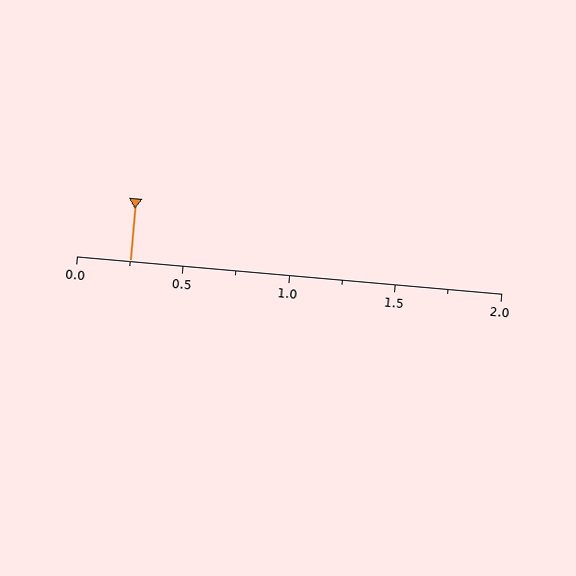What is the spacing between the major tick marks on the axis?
The major ticks are spaced 0.5 apart.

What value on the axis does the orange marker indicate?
The marker indicates approximately 0.25.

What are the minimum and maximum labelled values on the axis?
The axis runs from 0.0 to 2.0.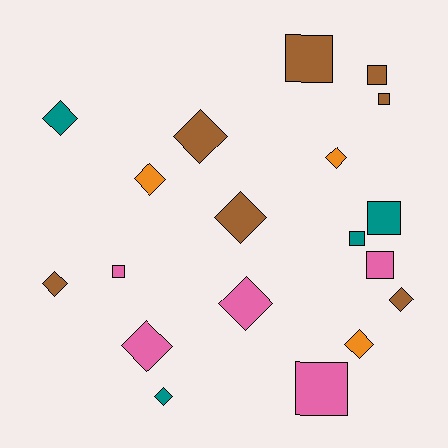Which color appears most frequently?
Brown, with 7 objects.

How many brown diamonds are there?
There are 4 brown diamonds.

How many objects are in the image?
There are 19 objects.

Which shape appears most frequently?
Diamond, with 11 objects.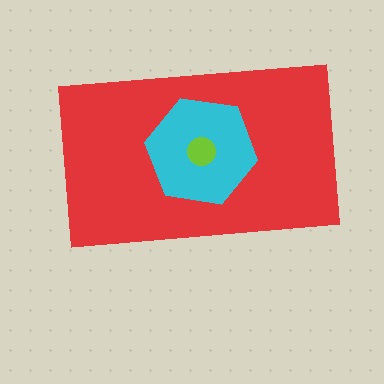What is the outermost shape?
The red rectangle.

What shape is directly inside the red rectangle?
The cyan hexagon.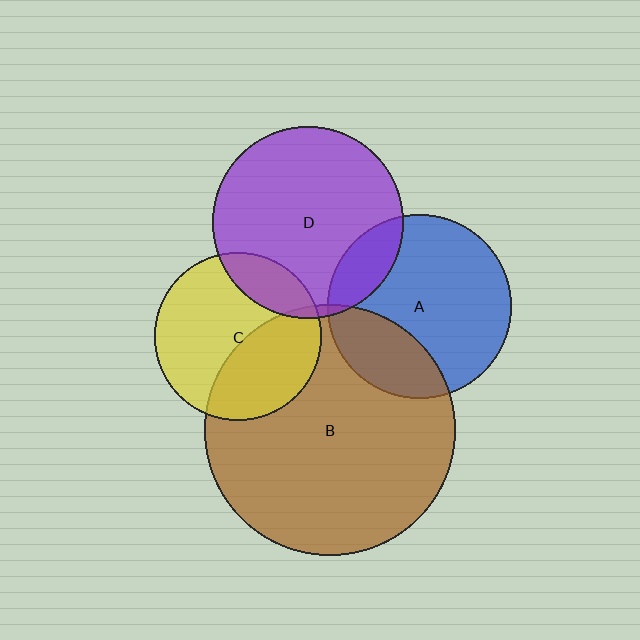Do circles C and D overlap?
Yes.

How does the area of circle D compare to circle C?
Approximately 1.3 times.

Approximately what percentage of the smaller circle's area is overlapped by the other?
Approximately 15%.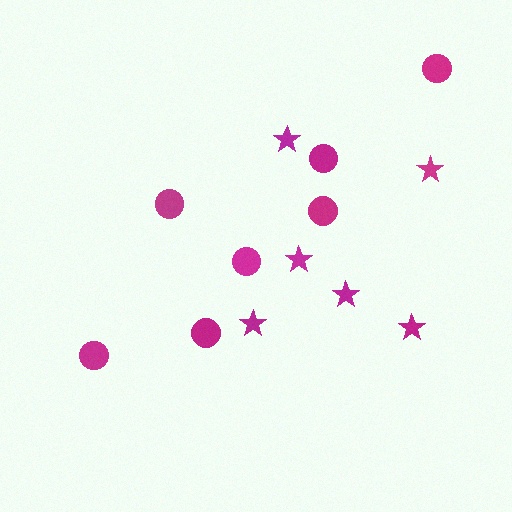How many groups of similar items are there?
There are 2 groups: one group of stars (6) and one group of circles (7).